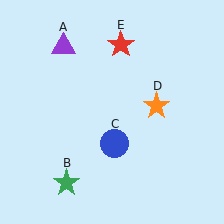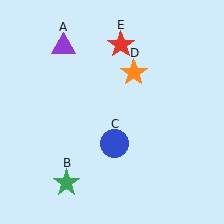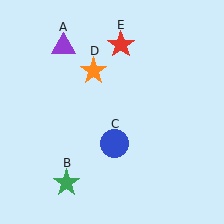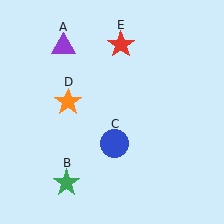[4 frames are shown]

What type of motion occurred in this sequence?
The orange star (object D) rotated counterclockwise around the center of the scene.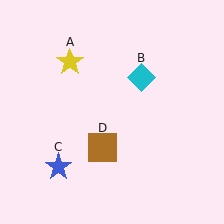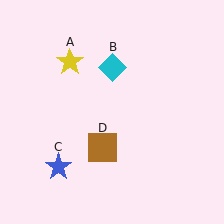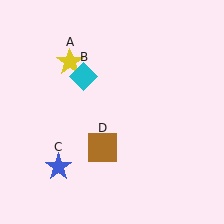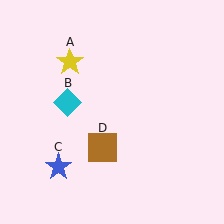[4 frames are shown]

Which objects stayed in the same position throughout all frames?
Yellow star (object A) and blue star (object C) and brown square (object D) remained stationary.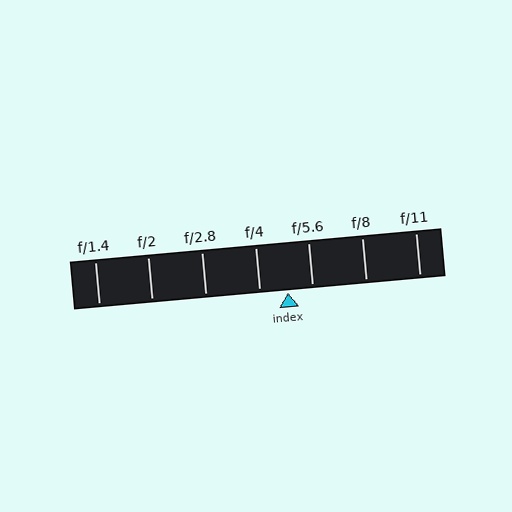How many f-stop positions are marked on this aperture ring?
There are 7 f-stop positions marked.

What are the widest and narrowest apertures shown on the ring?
The widest aperture shown is f/1.4 and the narrowest is f/11.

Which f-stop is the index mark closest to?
The index mark is closest to f/5.6.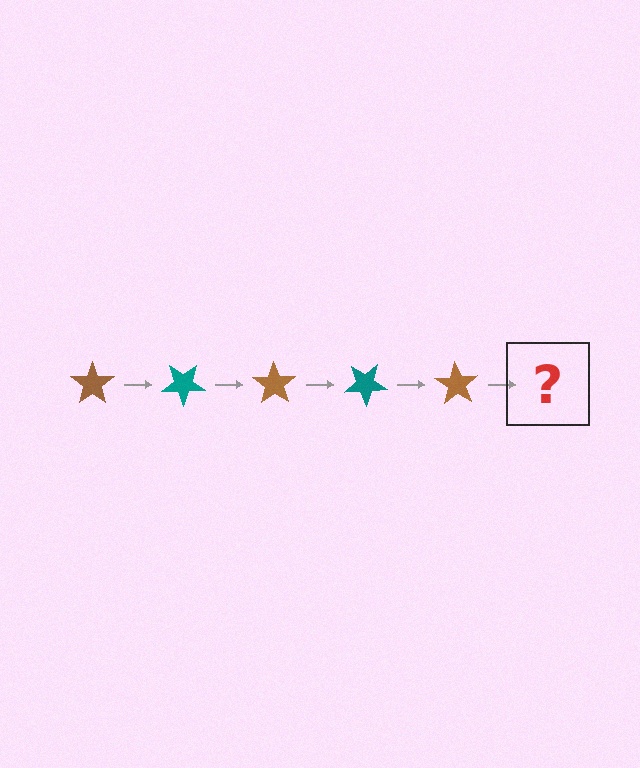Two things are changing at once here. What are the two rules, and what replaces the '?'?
The two rules are that it rotates 35 degrees each step and the color cycles through brown and teal. The '?' should be a teal star, rotated 175 degrees from the start.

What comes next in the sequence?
The next element should be a teal star, rotated 175 degrees from the start.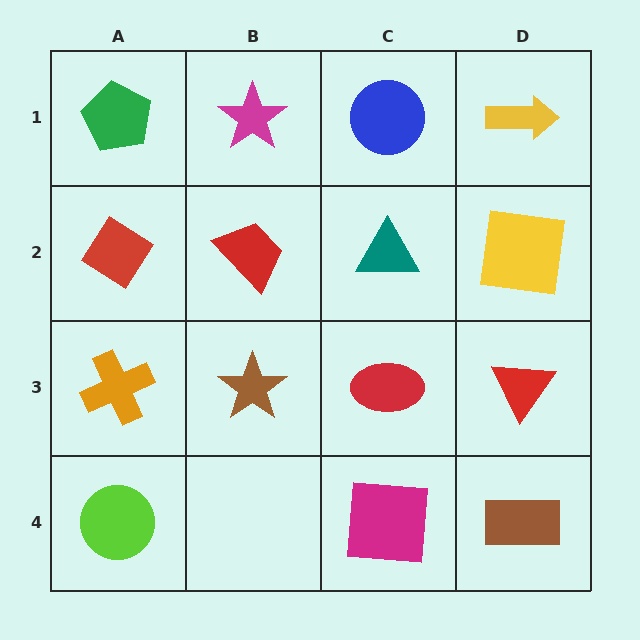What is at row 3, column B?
A brown star.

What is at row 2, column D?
A yellow square.